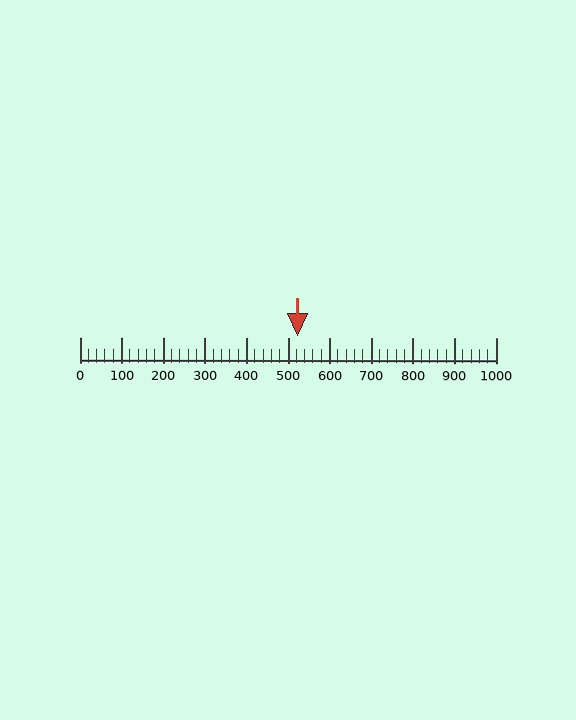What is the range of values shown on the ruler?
The ruler shows values from 0 to 1000.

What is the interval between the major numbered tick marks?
The major tick marks are spaced 100 units apart.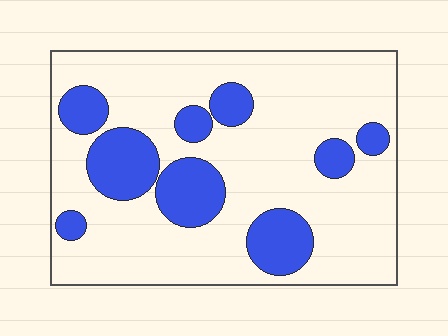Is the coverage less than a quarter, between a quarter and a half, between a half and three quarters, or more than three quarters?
Less than a quarter.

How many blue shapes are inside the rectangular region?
9.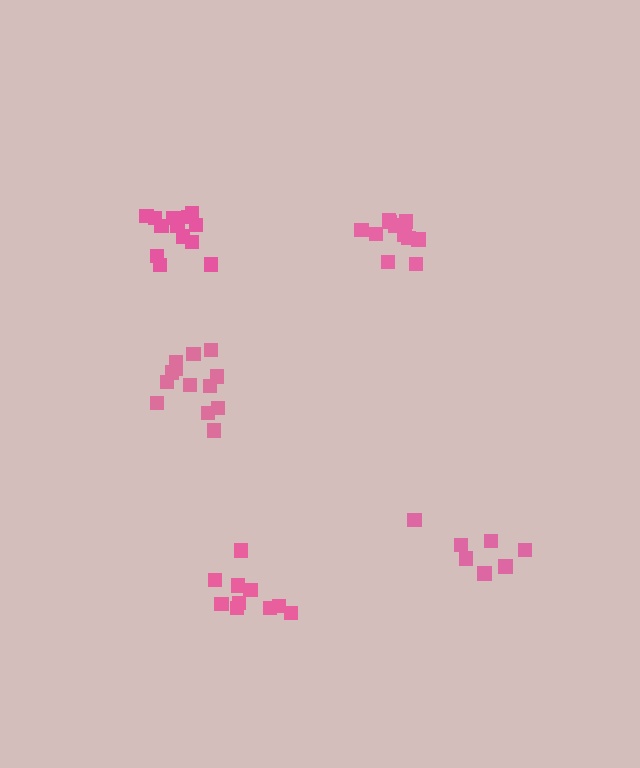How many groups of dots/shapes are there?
There are 5 groups.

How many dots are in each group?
Group 1: 13 dots, Group 2: 12 dots, Group 3: 10 dots, Group 4: 7 dots, Group 5: 13 dots (55 total).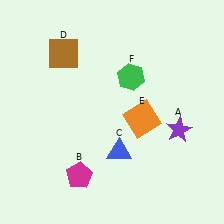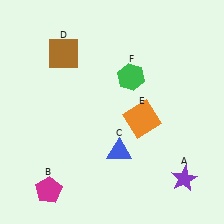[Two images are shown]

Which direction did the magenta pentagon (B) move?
The magenta pentagon (B) moved left.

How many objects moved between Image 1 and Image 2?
2 objects moved between the two images.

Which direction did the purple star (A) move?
The purple star (A) moved down.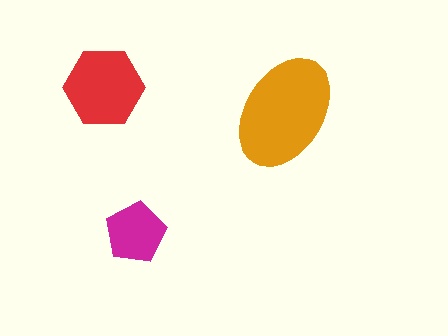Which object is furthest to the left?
The red hexagon is leftmost.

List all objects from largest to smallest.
The orange ellipse, the red hexagon, the magenta pentagon.